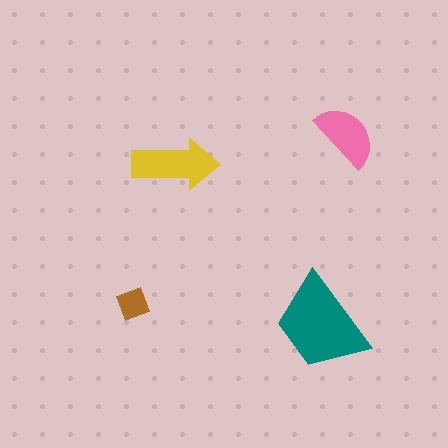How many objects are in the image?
There are 4 objects in the image.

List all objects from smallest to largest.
The brown diamond, the pink semicircle, the yellow arrow, the teal trapezoid.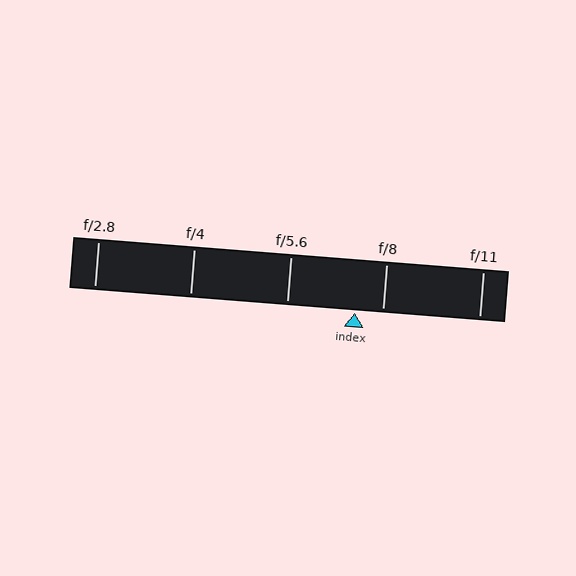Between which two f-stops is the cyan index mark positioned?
The index mark is between f/5.6 and f/8.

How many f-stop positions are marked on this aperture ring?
There are 5 f-stop positions marked.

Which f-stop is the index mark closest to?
The index mark is closest to f/8.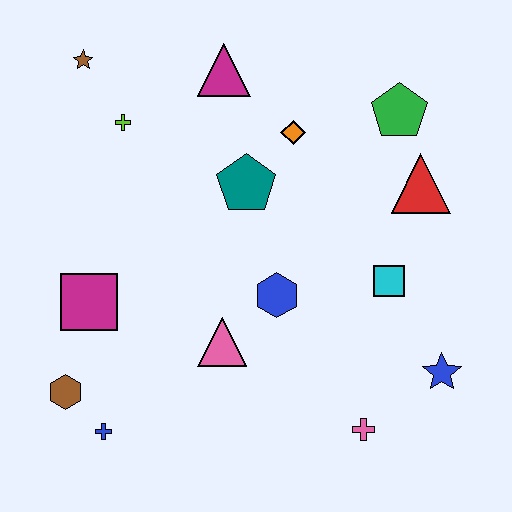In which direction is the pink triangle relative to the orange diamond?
The pink triangle is below the orange diamond.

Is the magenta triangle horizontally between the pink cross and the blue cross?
Yes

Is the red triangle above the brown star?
No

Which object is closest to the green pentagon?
The red triangle is closest to the green pentagon.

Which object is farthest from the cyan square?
The brown star is farthest from the cyan square.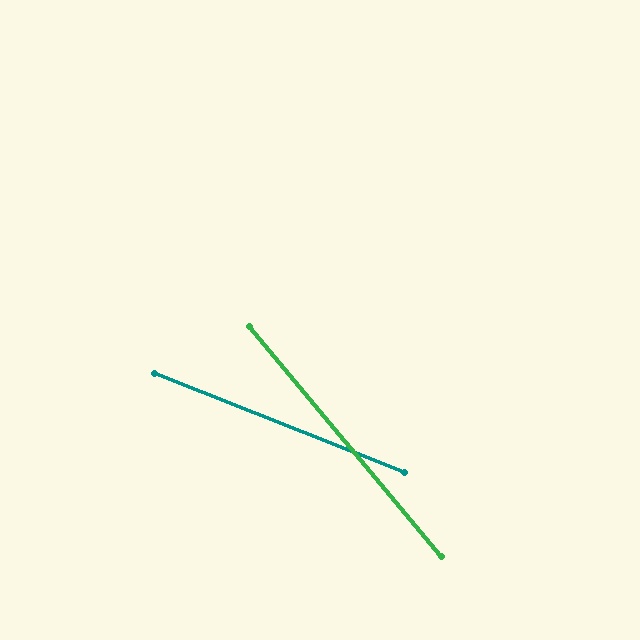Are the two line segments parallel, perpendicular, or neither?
Neither parallel nor perpendicular — they differ by about 29°.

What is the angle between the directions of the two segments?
Approximately 29 degrees.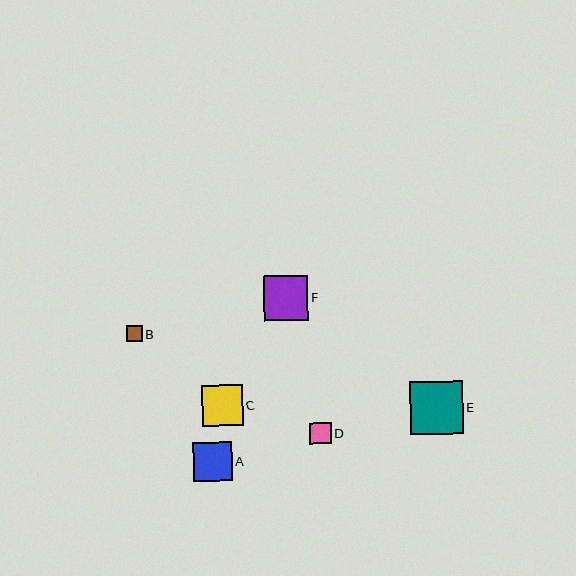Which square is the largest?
Square E is the largest with a size of approximately 53 pixels.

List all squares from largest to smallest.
From largest to smallest: E, F, C, A, D, B.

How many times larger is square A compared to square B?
Square A is approximately 2.4 times the size of square B.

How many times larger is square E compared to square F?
Square E is approximately 1.2 times the size of square F.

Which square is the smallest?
Square B is the smallest with a size of approximately 16 pixels.